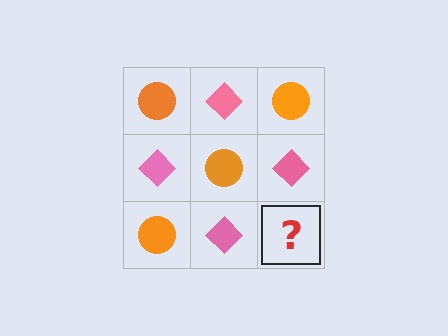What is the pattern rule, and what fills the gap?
The rule is that it alternates orange circle and pink diamond in a checkerboard pattern. The gap should be filled with an orange circle.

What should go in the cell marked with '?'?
The missing cell should contain an orange circle.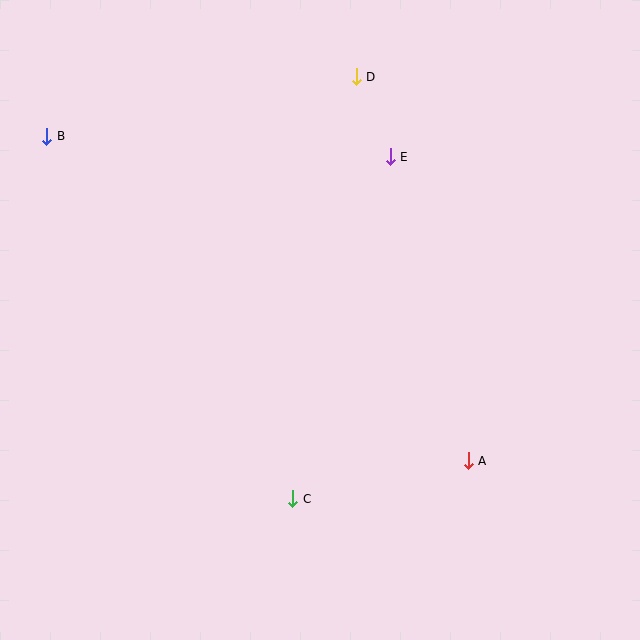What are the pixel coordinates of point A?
Point A is at (468, 461).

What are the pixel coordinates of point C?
Point C is at (293, 499).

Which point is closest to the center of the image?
Point E at (390, 157) is closest to the center.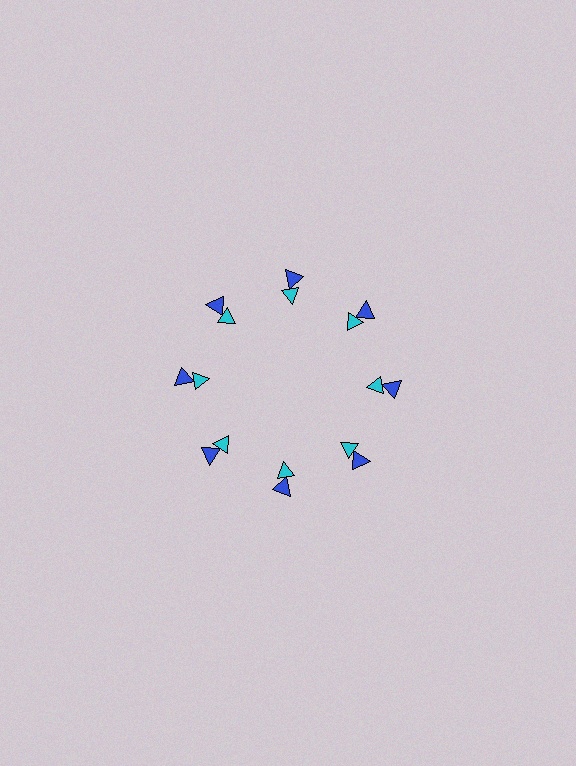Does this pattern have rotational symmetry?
Yes, this pattern has 8-fold rotational symmetry. It looks the same after rotating 45 degrees around the center.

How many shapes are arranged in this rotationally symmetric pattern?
There are 16 shapes, arranged in 8 groups of 2.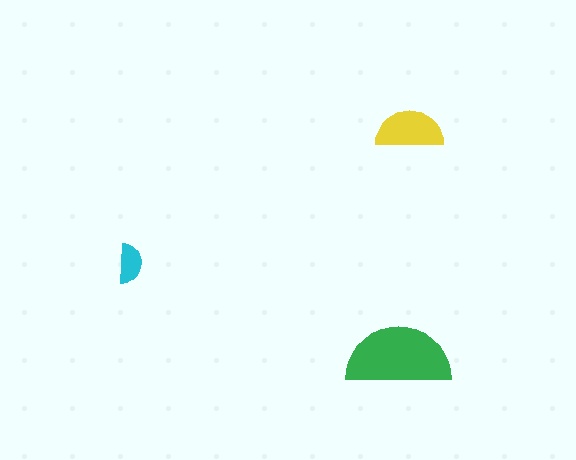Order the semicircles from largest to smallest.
the green one, the yellow one, the cyan one.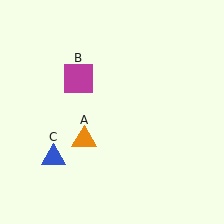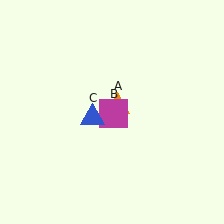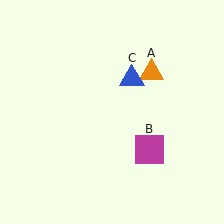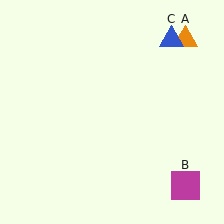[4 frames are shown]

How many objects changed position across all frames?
3 objects changed position: orange triangle (object A), magenta square (object B), blue triangle (object C).